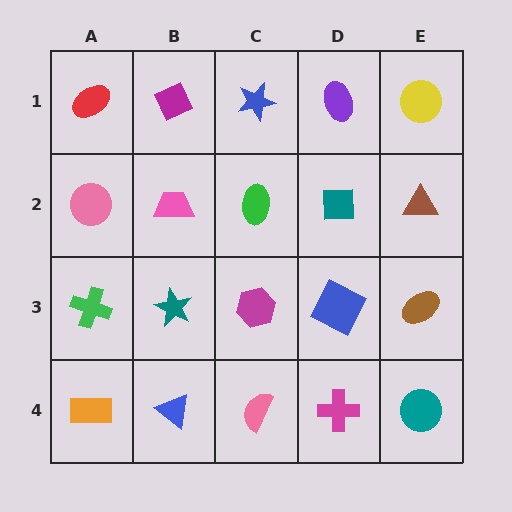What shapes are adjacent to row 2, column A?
A red ellipse (row 1, column A), a green cross (row 3, column A), a pink trapezoid (row 2, column B).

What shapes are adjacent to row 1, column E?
A brown triangle (row 2, column E), a purple ellipse (row 1, column D).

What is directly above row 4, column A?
A green cross.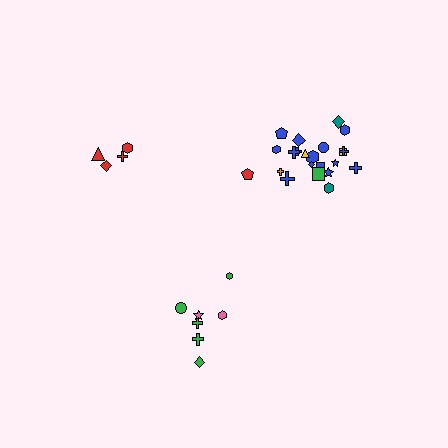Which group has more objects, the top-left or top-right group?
The top-right group.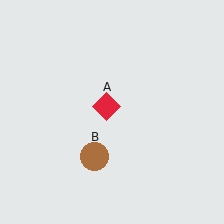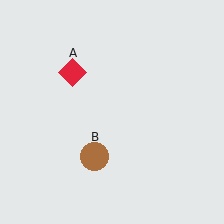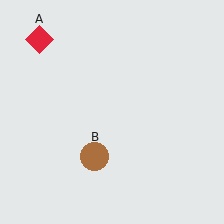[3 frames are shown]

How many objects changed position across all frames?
1 object changed position: red diamond (object A).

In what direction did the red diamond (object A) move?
The red diamond (object A) moved up and to the left.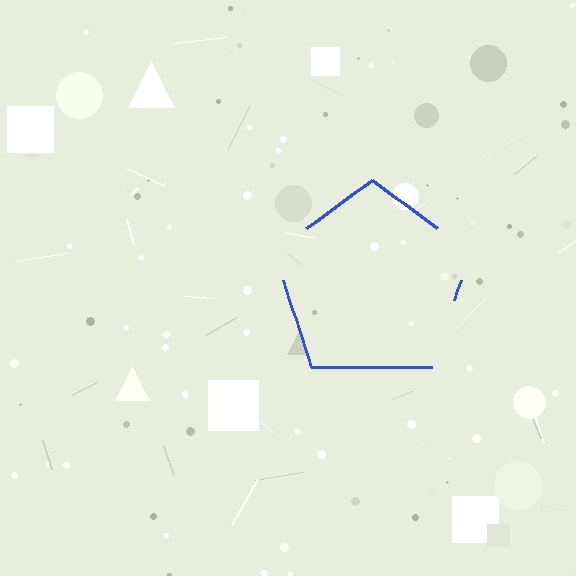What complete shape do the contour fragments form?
The contour fragments form a pentagon.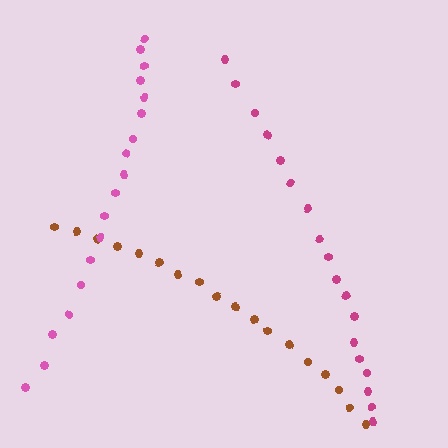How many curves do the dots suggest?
There are 3 distinct paths.